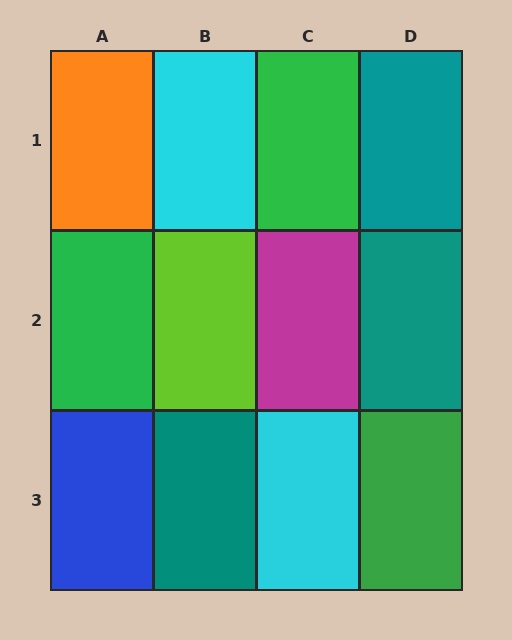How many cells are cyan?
2 cells are cyan.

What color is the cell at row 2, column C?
Magenta.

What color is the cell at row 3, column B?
Teal.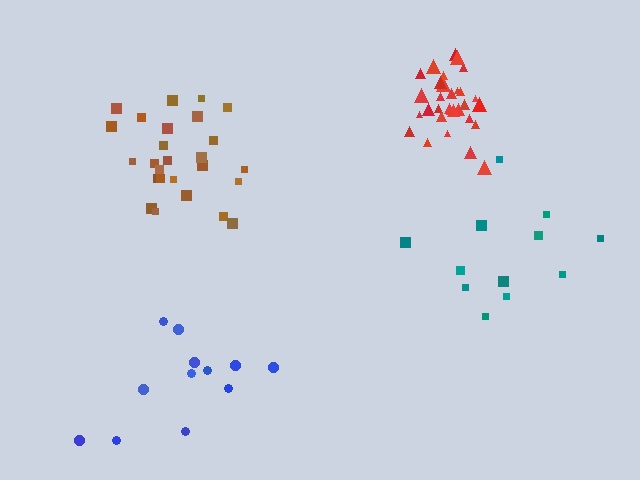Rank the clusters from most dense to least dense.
red, brown, blue, teal.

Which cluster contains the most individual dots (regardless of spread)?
Red (32).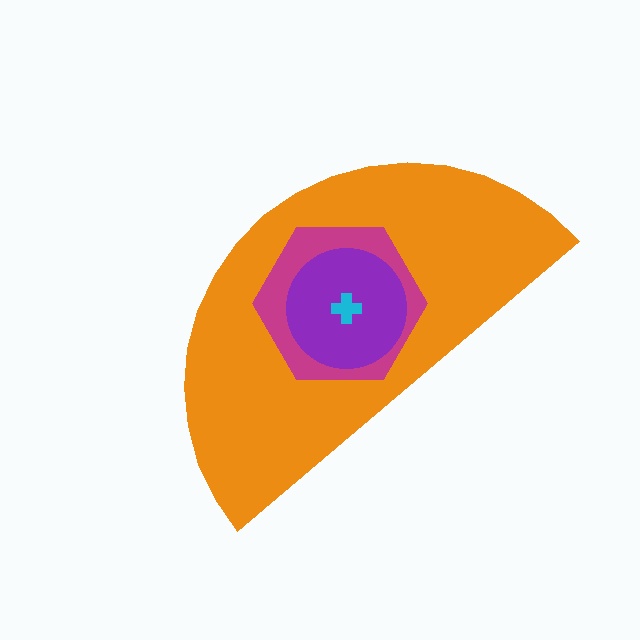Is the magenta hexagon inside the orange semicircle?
Yes.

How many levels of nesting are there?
4.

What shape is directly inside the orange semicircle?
The magenta hexagon.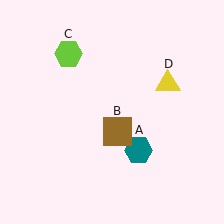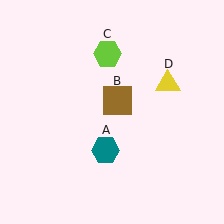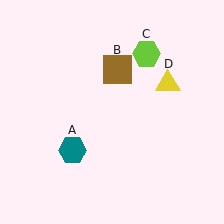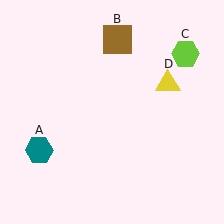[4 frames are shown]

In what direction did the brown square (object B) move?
The brown square (object B) moved up.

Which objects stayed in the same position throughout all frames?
Yellow triangle (object D) remained stationary.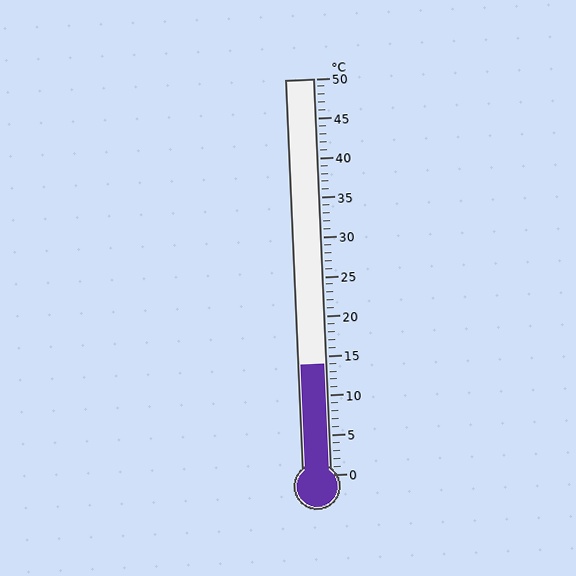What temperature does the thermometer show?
The thermometer shows approximately 14°C.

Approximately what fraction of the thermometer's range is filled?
The thermometer is filled to approximately 30% of its range.